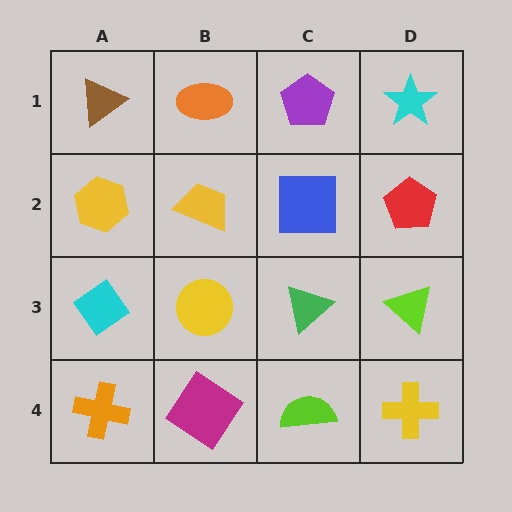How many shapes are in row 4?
4 shapes.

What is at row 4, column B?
A magenta diamond.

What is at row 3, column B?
A yellow circle.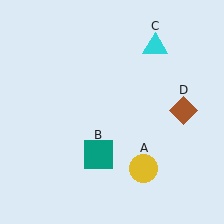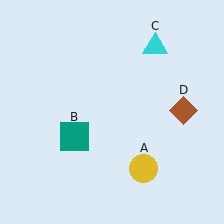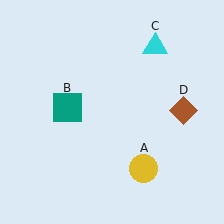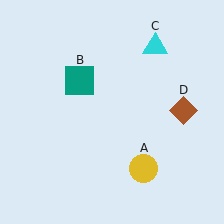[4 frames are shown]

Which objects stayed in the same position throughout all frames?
Yellow circle (object A) and cyan triangle (object C) and brown diamond (object D) remained stationary.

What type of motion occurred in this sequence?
The teal square (object B) rotated clockwise around the center of the scene.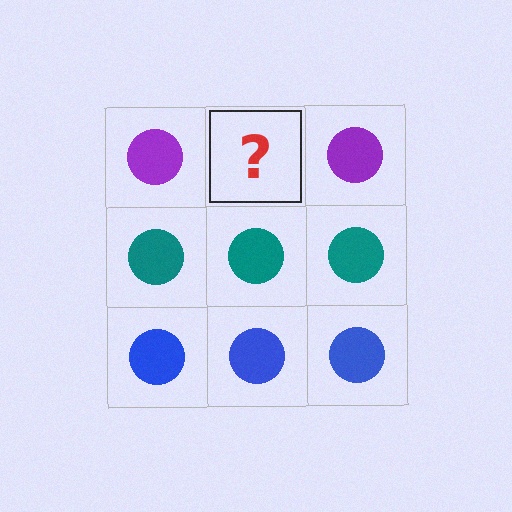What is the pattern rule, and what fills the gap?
The rule is that each row has a consistent color. The gap should be filled with a purple circle.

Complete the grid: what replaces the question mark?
The question mark should be replaced with a purple circle.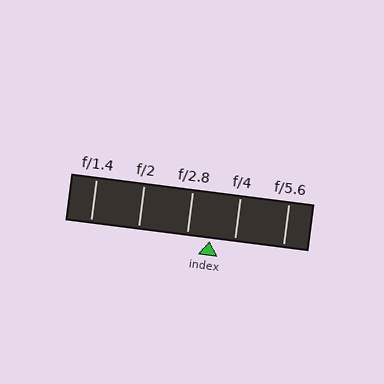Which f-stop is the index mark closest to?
The index mark is closest to f/2.8.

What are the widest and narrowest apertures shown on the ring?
The widest aperture shown is f/1.4 and the narrowest is f/5.6.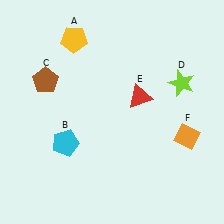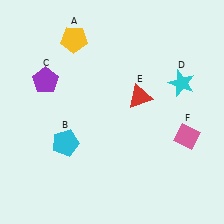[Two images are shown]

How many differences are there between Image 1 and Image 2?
There are 3 differences between the two images.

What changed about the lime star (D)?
In Image 1, D is lime. In Image 2, it changed to cyan.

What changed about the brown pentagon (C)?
In Image 1, C is brown. In Image 2, it changed to purple.